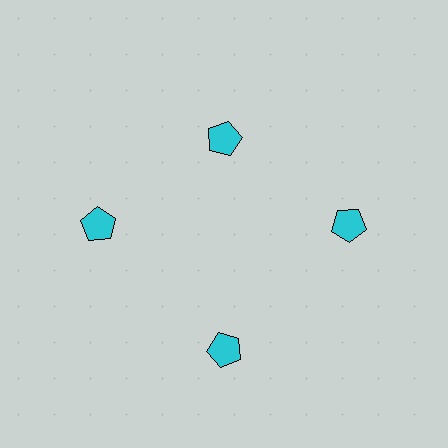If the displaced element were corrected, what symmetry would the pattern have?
It would have 4-fold rotational symmetry — the pattern would map onto itself every 90 degrees.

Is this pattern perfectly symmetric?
No. The 4 cyan pentagons are arranged in a ring, but one element near the 12 o'clock position is pulled inward toward the center, breaking the 4-fold rotational symmetry.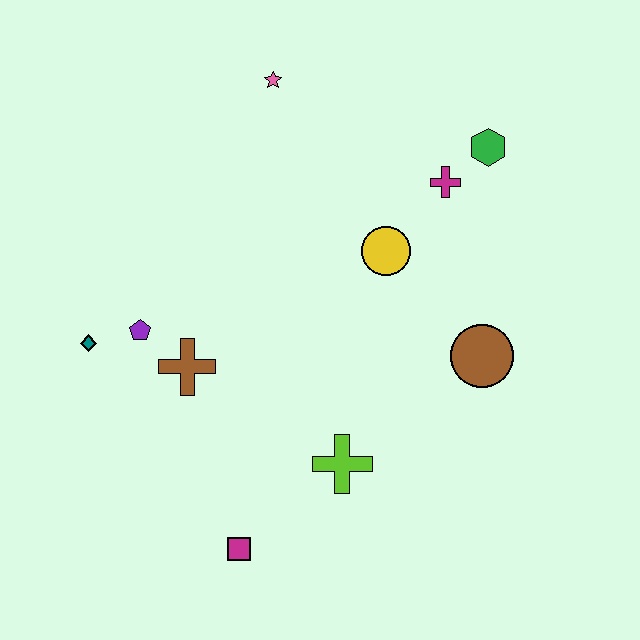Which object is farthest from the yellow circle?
The magenta square is farthest from the yellow circle.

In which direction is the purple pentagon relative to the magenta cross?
The purple pentagon is to the left of the magenta cross.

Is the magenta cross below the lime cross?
No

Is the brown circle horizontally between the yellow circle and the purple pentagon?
No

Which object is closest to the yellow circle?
The magenta cross is closest to the yellow circle.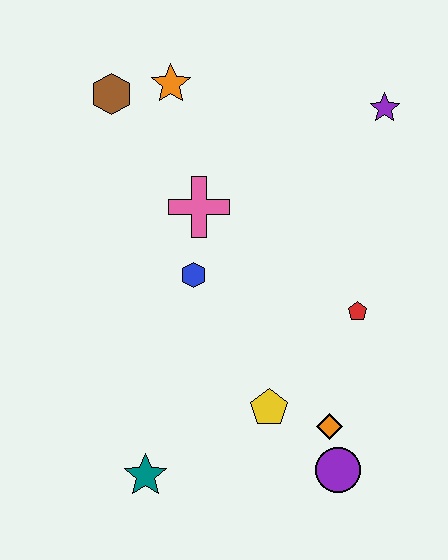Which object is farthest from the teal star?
The purple star is farthest from the teal star.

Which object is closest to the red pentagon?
The orange diamond is closest to the red pentagon.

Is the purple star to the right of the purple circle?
Yes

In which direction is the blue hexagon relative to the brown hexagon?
The blue hexagon is below the brown hexagon.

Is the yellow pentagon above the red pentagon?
No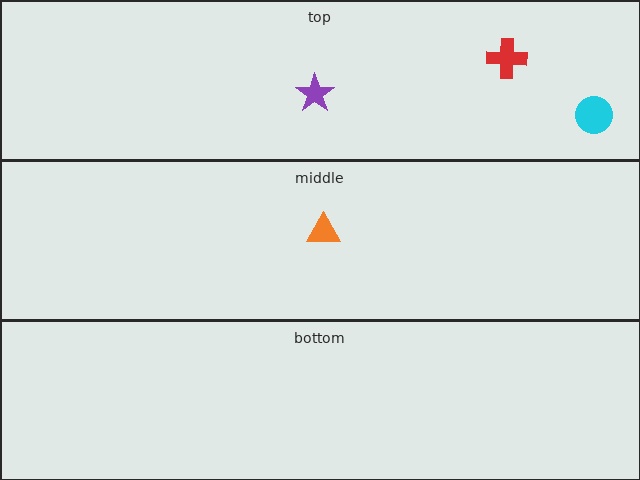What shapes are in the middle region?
The orange triangle.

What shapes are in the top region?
The purple star, the red cross, the cyan circle.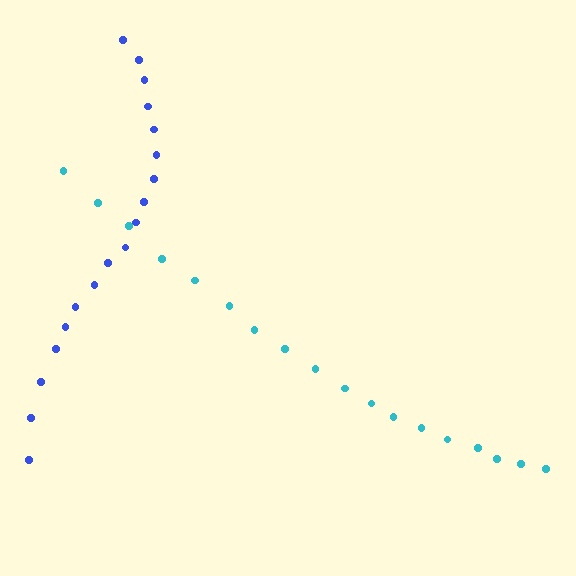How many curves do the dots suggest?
There are 2 distinct paths.